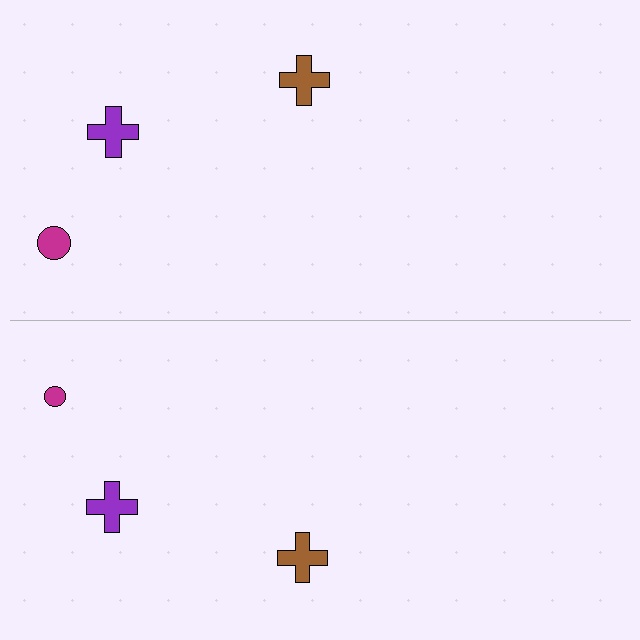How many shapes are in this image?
There are 6 shapes in this image.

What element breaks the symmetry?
The magenta circle on the bottom side has a different size than its mirror counterpart.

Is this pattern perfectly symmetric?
No, the pattern is not perfectly symmetric. The magenta circle on the bottom side has a different size than its mirror counterpart.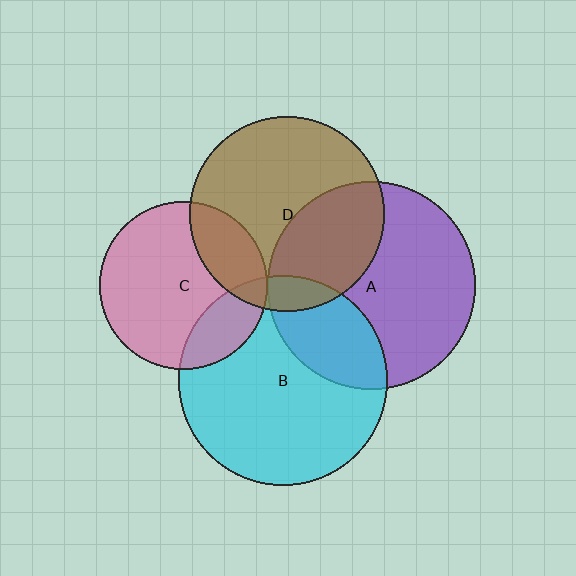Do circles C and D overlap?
Yes.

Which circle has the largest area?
Circle B (cyan).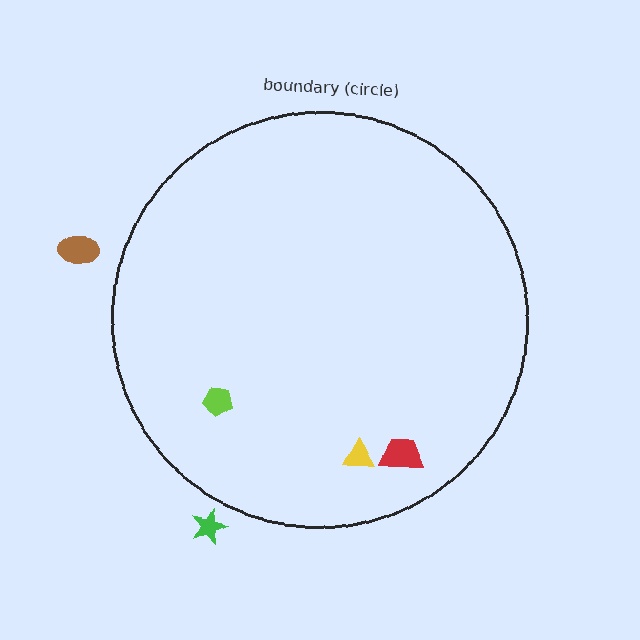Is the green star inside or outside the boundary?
Outside.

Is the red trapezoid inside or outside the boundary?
Inside.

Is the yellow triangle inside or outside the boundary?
Inside.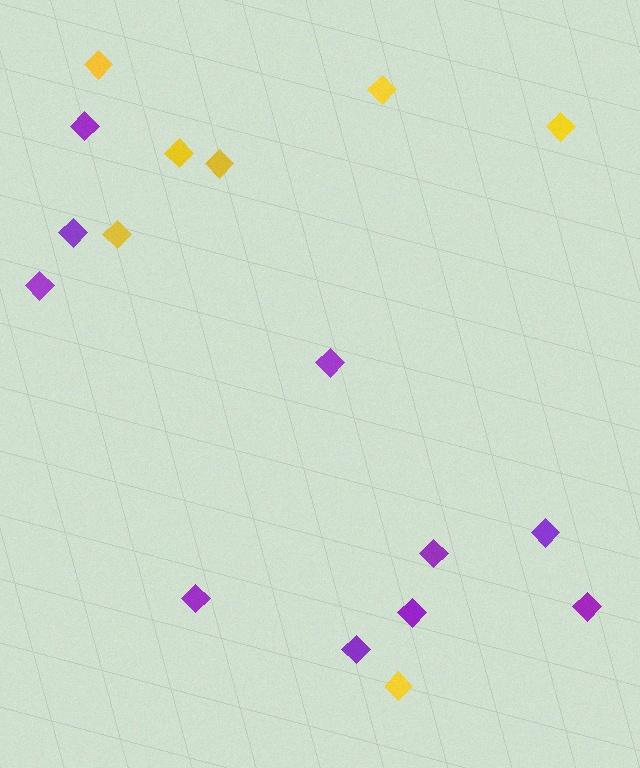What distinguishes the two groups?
There are 2 groups: one group of yellow diamonds (7) and one group of purple diamonds (10).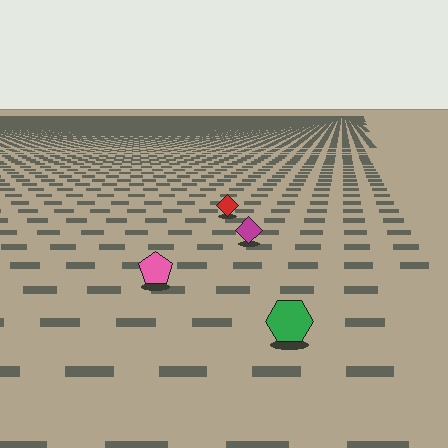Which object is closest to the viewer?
The green hexagon is closest. The texture marks near it are larger and more spread out.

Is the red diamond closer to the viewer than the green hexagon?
No. The green hexagon is closer — you can tell from the texture gradient: the ground texture is coarser near it.